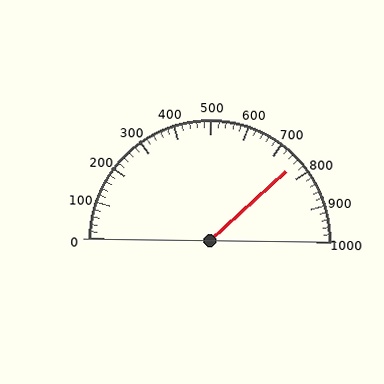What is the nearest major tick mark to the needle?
The nearest major tick mark is 800.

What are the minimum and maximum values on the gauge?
The gauge ranges from 0 to 1000.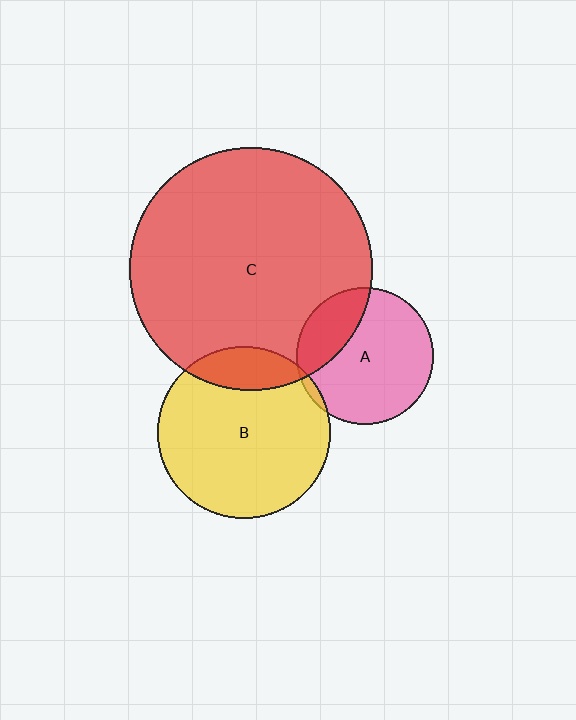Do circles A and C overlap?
Yes.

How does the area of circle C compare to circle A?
Approximately 3.1 times.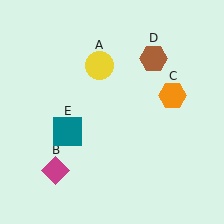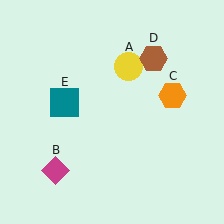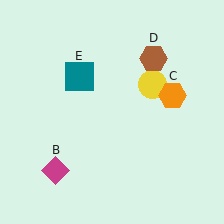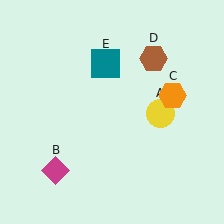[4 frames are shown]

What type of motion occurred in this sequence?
The yellow circle (object A), teal square (object E) rotated clockwise around the center of the scene.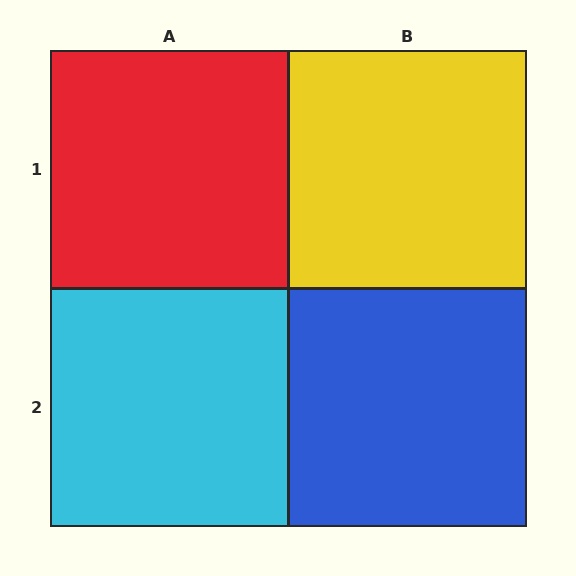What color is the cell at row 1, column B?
Yellow.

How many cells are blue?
1 cell is blue.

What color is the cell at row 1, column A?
Red.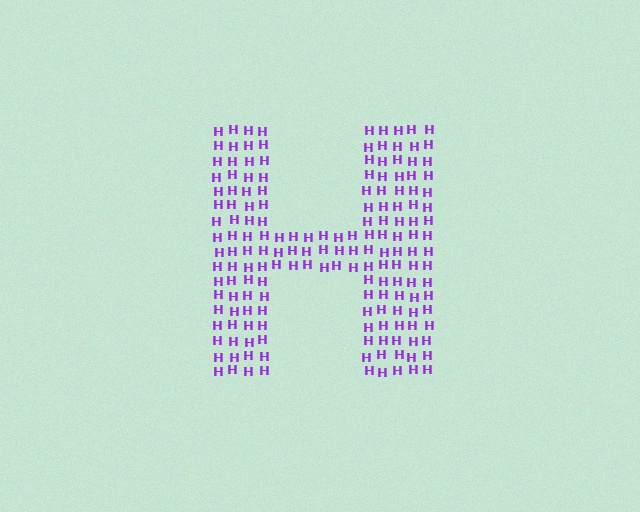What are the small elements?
The small elements are letter H's.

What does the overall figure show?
The overall figure shows the letter H.